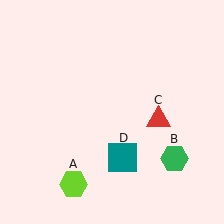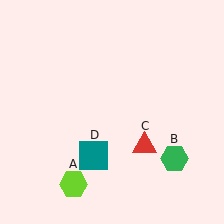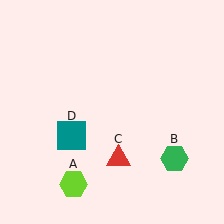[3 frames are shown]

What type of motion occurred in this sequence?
The red triangle (object C), teal square (object D) rotated clockwise around the center of the scene.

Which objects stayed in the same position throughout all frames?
Lime hexagon (object A) and green hexagon (object B) remained stationary.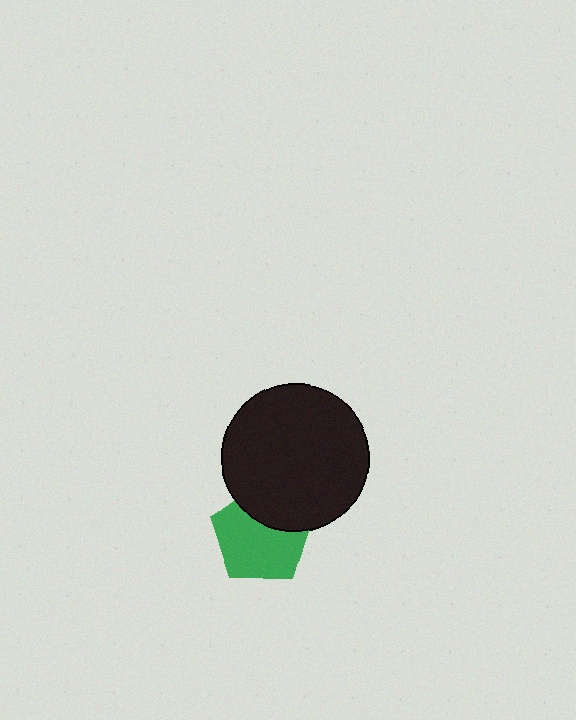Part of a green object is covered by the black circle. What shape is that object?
It is a pentagon.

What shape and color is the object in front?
The object in front is a black circle.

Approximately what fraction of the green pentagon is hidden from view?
Roughly 31% of the green pentagon is hidden behind the black circle.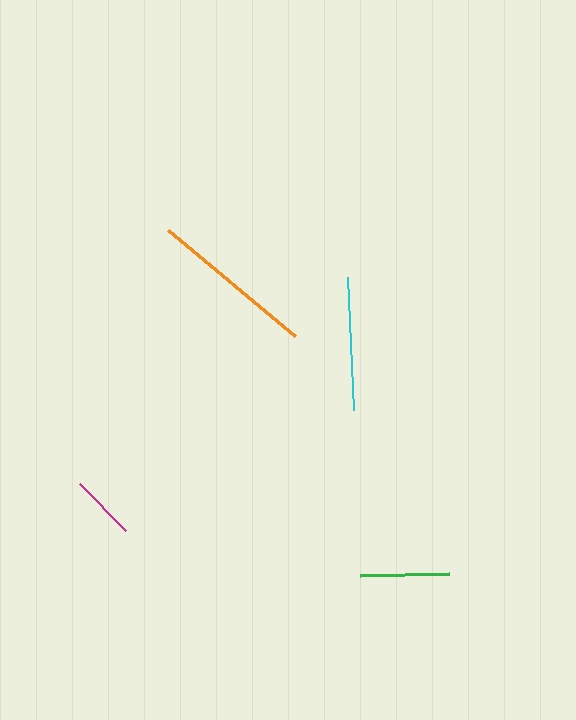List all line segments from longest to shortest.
From longest to shortest: orange, cyan, green, magenta.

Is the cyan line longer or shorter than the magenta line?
The cyan line is longer than the magenta line.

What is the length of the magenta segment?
The magenta segment is approximately 66 pixels long.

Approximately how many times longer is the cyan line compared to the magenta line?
The cyan line is approximately 2.0 times the length of the magenta line.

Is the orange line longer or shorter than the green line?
The orange line is longer than the green line.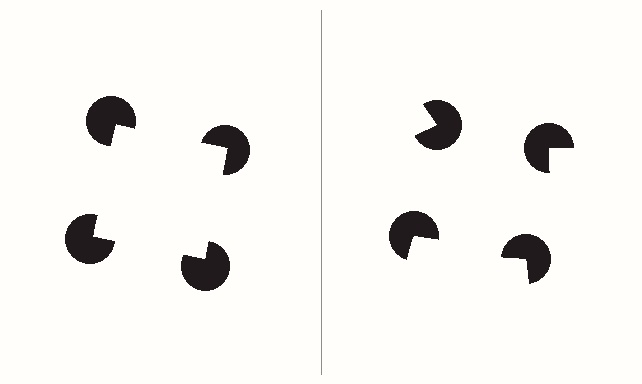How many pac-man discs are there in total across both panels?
8 — 4 on each side.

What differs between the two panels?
The pac-man discs are positioned identically on both sides; only the wedge orientations differ. On the left they align to a square; on the right they are misaligned.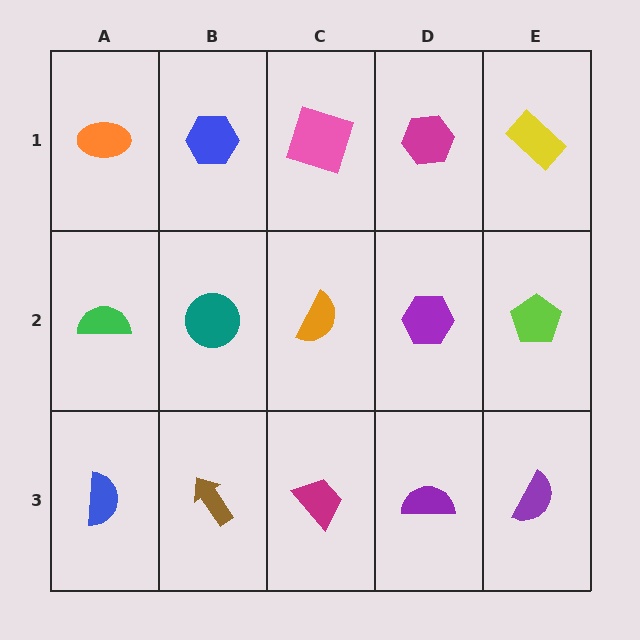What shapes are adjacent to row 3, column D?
A purple hexagon (row 2, column D), a magenta trapezoid (row 3, column C), a purple semicircle (row 3, column E).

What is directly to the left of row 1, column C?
A blue hexagon.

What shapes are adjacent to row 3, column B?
A teal circle (row 2, column B), a blue semicircle (row 3, column A), a magenta trapezoid (row 3, column C).